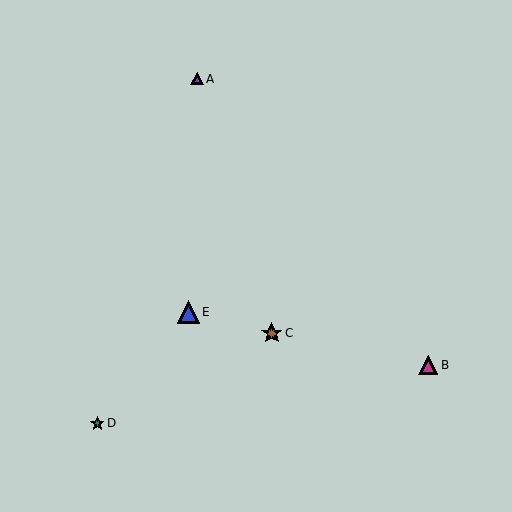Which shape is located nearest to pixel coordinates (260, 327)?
The brown star (labeled C) at (272, 333) is nearest to that location.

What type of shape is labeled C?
Shape C is a brown star.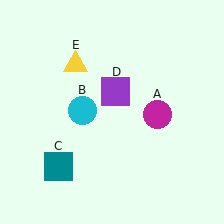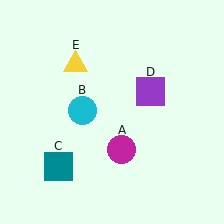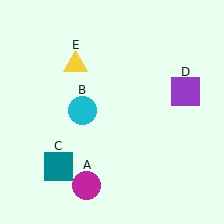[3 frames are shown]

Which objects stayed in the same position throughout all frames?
Cyan circle (object B) and teal square (object C) and yellow triangle (object E) remained stationary.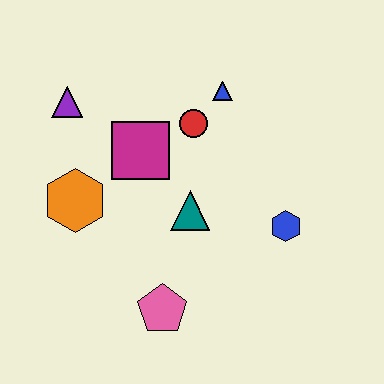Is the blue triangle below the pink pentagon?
No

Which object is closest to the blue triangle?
The red circle is closest to the blue triangle.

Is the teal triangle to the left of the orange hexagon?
No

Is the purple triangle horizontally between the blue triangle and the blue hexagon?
No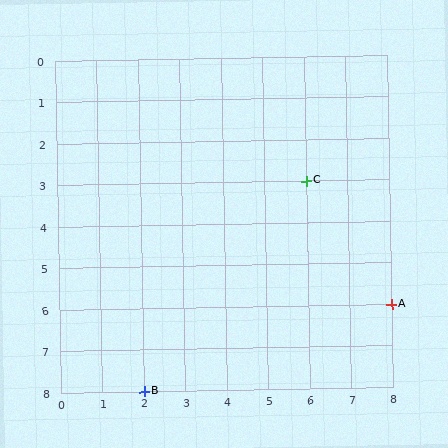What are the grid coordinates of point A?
Point A is at grid coordinates (8, 6).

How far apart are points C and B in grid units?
Points C and B are 4 columns and 5 rows apart (about 6.4 grid units diagonally).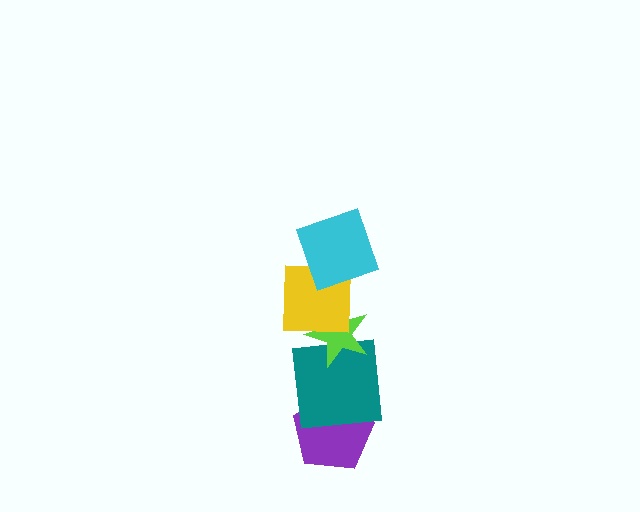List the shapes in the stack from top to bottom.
From top to bottom: the cyan square, the yellow square, the lime star, the teal square, the purple pentagon.